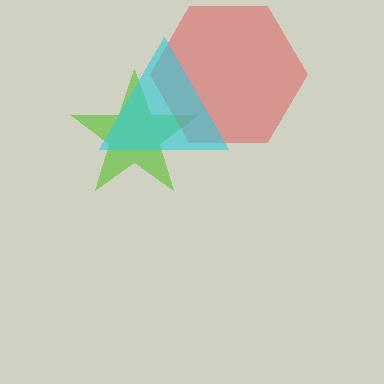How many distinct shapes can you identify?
There are 3 distinct shapes: a lime star, a red hexagon, a cyan triangle.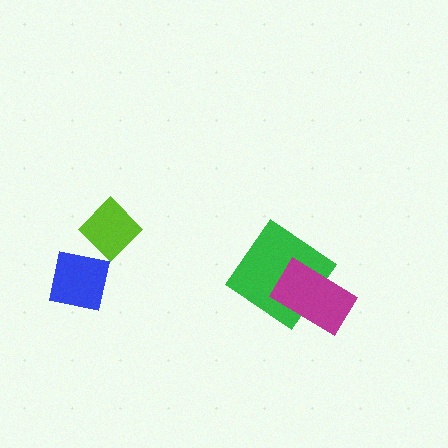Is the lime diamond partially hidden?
No, no other shape covers it.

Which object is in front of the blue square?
The lime diamond is in front of the blue square.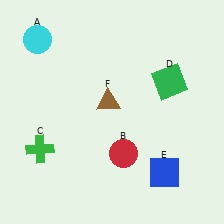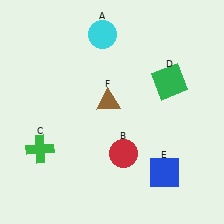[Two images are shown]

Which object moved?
The cyan circle (A) moved right.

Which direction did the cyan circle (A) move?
The cyan circle (A) moved right.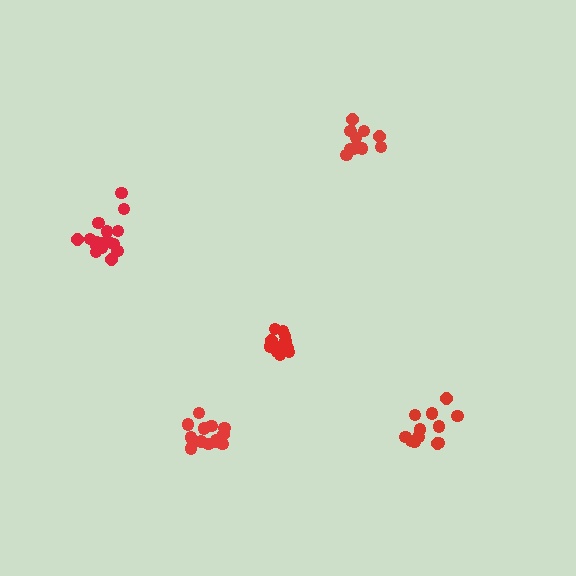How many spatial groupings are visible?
There are 5 spatial groupings.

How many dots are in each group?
Group 1: 16 dots, Group 2: 14 dots, Group 3: 13 dots, Group 4: 10 dots, Group 5: 12 dots (65 total).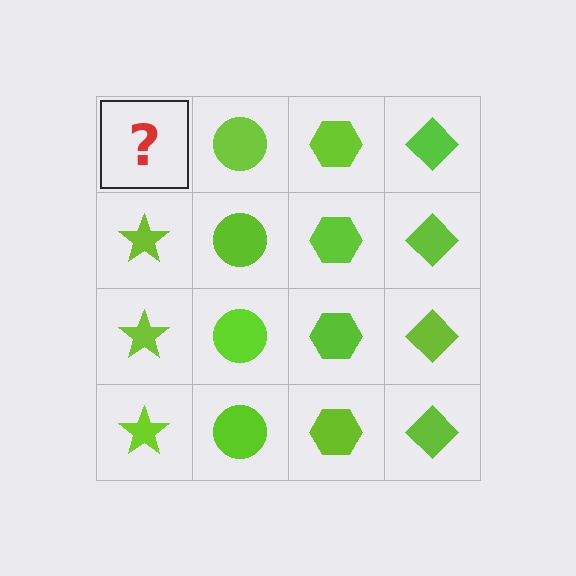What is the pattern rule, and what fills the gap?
The rule is that each column has a consistent shape. The gap should be filled with a lime star.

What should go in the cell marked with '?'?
The missing cell should contain a lime star.